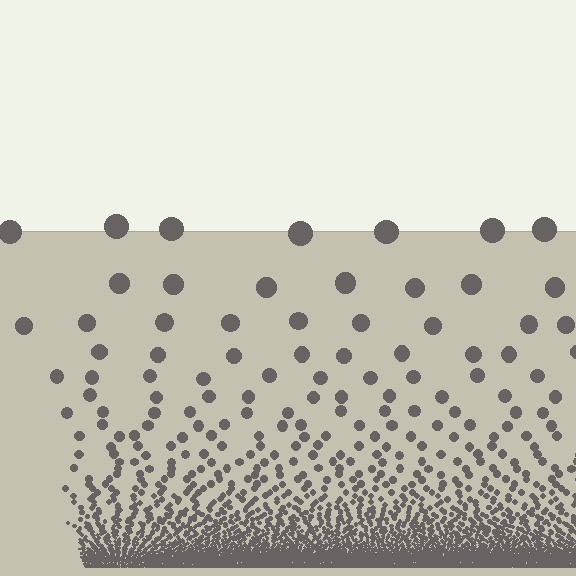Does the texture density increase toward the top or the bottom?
Density increases toward the bottom.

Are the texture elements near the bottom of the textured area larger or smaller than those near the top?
Smaller. The gradient is inverted — elements near the bottom are smaller and denser.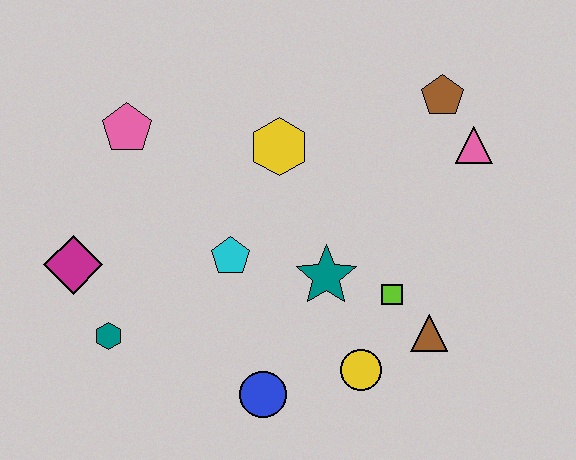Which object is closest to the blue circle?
The yellow circle is closest to the blue circle.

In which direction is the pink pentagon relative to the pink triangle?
The pink pentagon is to the left of the pink triangle.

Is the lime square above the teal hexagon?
Yes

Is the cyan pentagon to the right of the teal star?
No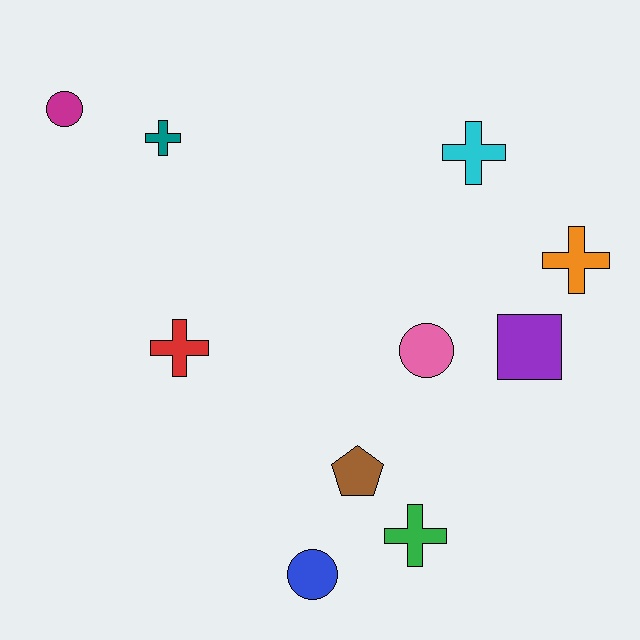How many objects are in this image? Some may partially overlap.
There are 10 objects.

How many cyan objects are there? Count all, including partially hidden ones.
There is 1 cyan object.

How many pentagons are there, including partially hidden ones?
There is 1 pentagon.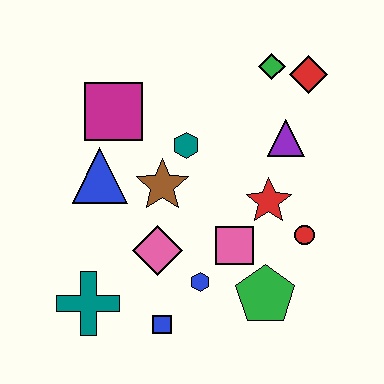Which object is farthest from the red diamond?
The teal cross is farthest from the red diamond.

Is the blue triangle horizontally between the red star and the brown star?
No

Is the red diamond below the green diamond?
Yes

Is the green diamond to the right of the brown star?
Yes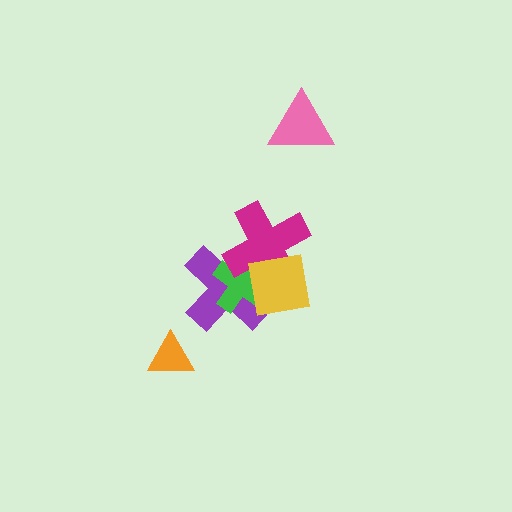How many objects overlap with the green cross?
3 objects overlap with the green cross.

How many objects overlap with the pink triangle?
0 objects overlap with the pink triangle.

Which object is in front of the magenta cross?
The yellow square is in front of the magenta cross.